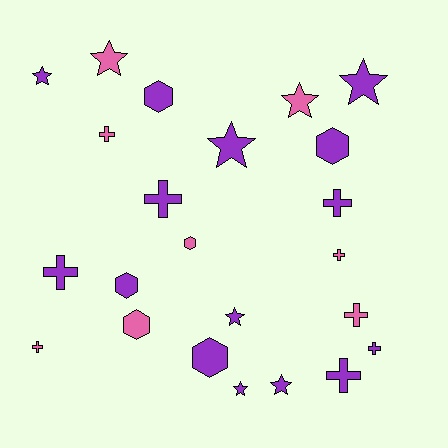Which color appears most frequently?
Purple, with 15 objects.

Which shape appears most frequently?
Cross, with 9 objects.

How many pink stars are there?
There are 2 pink stars.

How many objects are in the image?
There are 23 objects.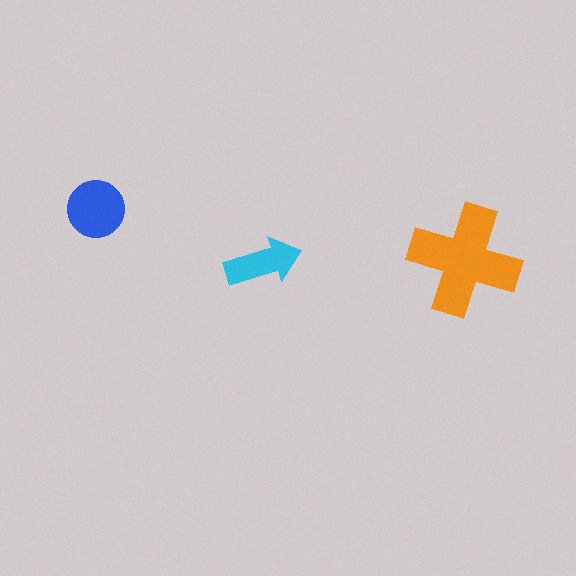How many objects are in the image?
There are 3 objects in the image.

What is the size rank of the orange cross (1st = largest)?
1st.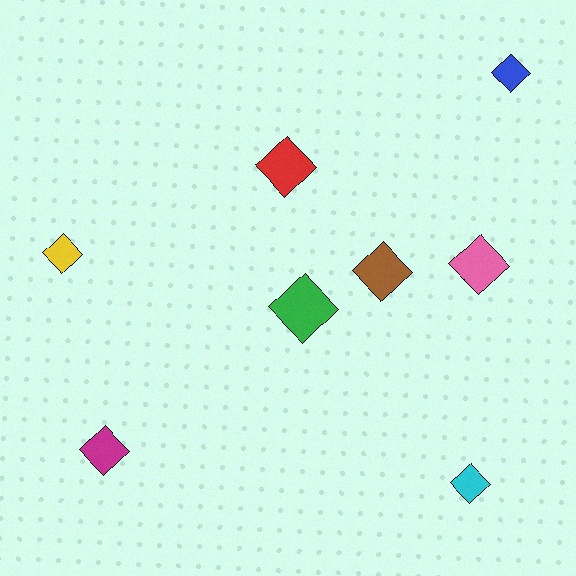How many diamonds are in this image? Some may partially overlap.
There are 8 diamonds.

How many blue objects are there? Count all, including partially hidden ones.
There is 1 blue object.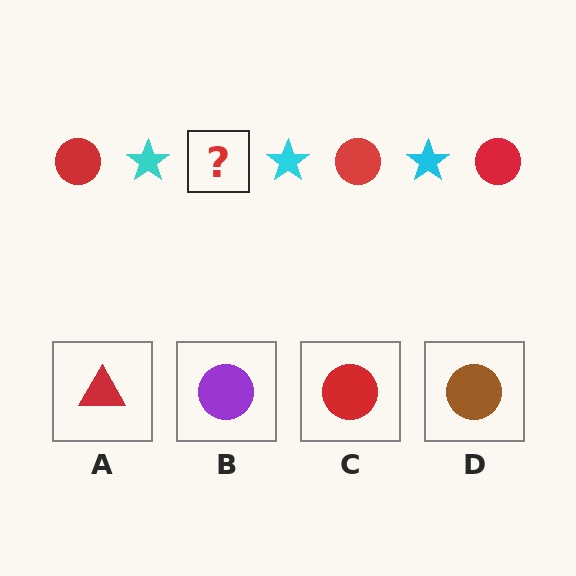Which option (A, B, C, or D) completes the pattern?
C.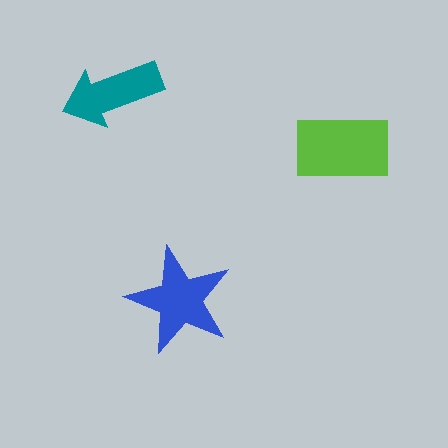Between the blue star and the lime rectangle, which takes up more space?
The lime rectangle.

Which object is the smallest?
The teal arrow.